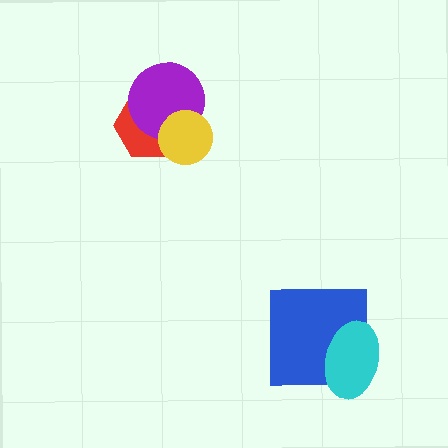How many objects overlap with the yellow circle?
2 objects overlap with the yellow circle.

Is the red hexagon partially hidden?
Yes, it is partially covered by another shape.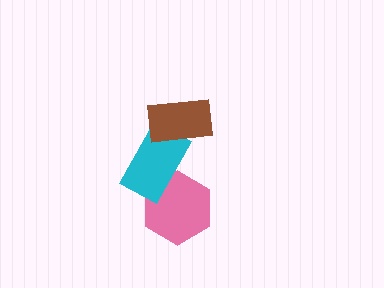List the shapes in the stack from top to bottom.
From top to bottom: the brown rectangle, the cyan rectangle, the pink hexagon.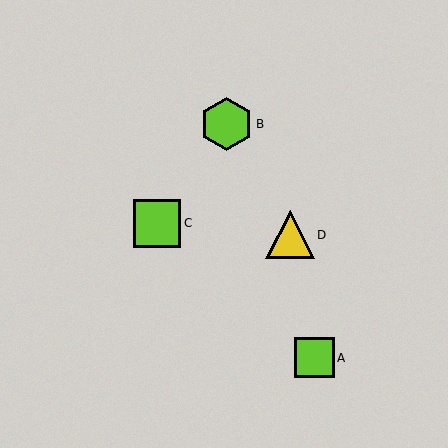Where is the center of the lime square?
The center of the lime square is at (157, 223).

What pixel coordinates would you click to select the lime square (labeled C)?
Click at (157, 223) to select the lime square C.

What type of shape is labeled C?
Shape C is a lime square.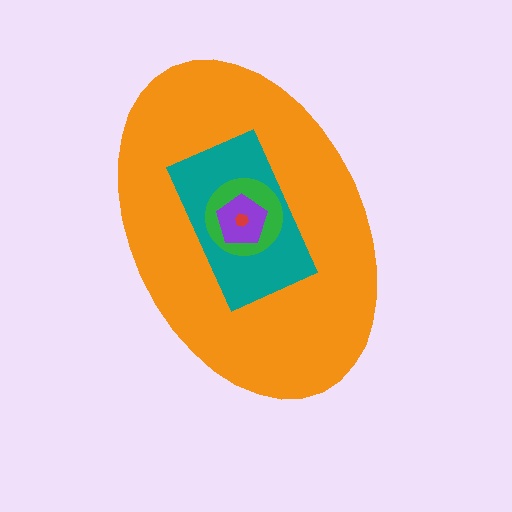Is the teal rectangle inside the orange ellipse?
Yes.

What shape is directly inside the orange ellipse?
The teal rectangle.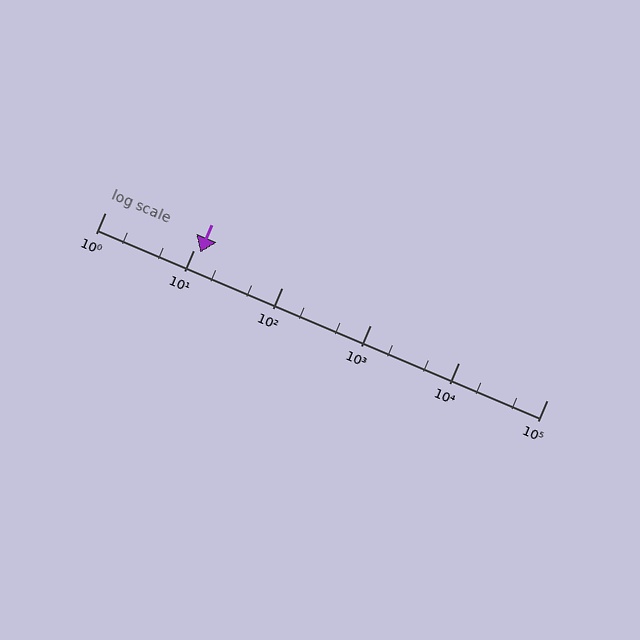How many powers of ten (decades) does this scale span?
The scale spans 5 decades, from 1 to 100000.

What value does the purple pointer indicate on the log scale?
The pointer indicates approximately 12.